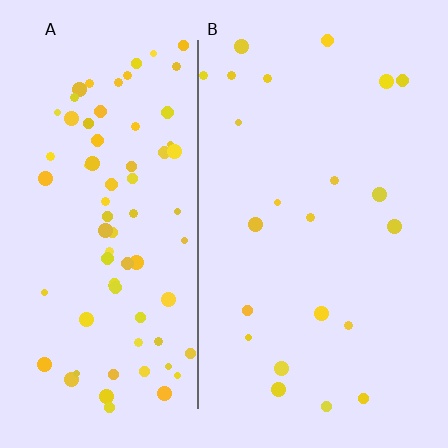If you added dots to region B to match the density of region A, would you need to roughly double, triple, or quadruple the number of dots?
Approximately quadruple.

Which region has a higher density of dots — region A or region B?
A (the left).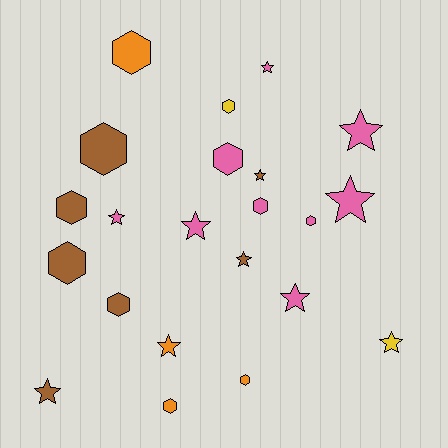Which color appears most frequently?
Pink, with 9 objects.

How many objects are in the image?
There are 22 objects.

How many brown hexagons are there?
There are 4 brown hexagons.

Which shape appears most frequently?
Hexagon, with 11 objects.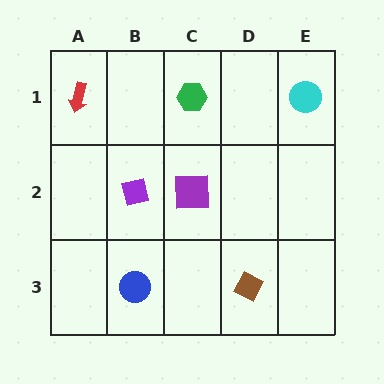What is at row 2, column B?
A purple square.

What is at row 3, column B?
A blue circle.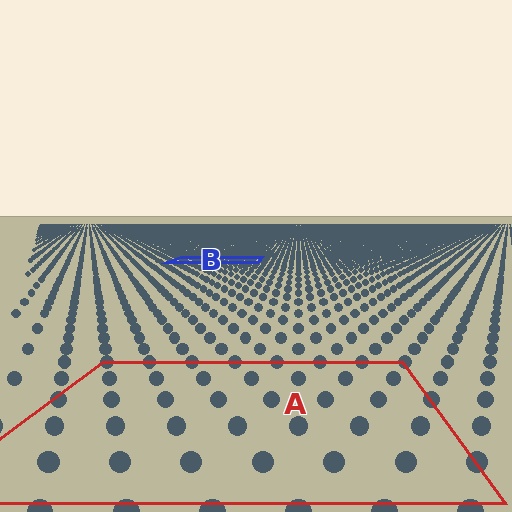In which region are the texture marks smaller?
The texture marks are smaller in region B, because it is farther away.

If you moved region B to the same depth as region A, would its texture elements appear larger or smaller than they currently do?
They would appear larger. At a closer depth, the same texture elements are projected at a bigger on-screen size.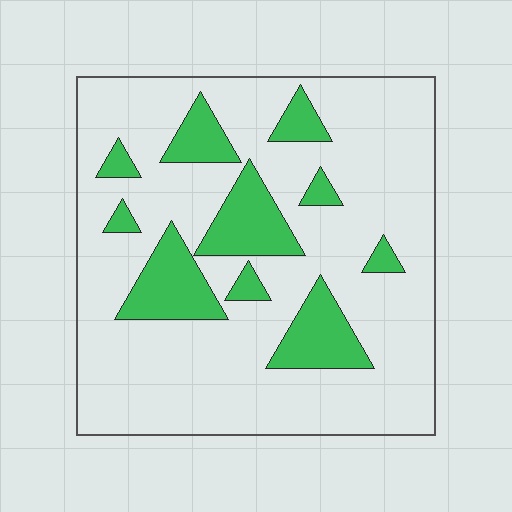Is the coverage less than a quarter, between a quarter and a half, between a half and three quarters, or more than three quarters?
Less than a quarter.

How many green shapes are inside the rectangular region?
10.